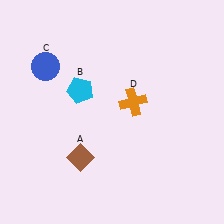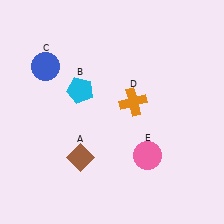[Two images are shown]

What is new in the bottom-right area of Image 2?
A pink circle (E) was added in the bottom-right area of Image 2.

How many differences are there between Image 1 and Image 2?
There is 1 difference between the two images.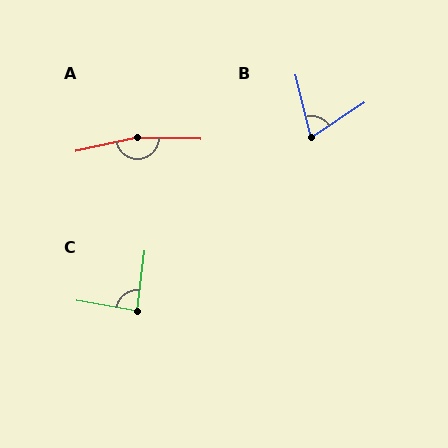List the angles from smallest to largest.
B (70°), C (87°), A (166°).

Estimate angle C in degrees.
Approximately 87 degrees.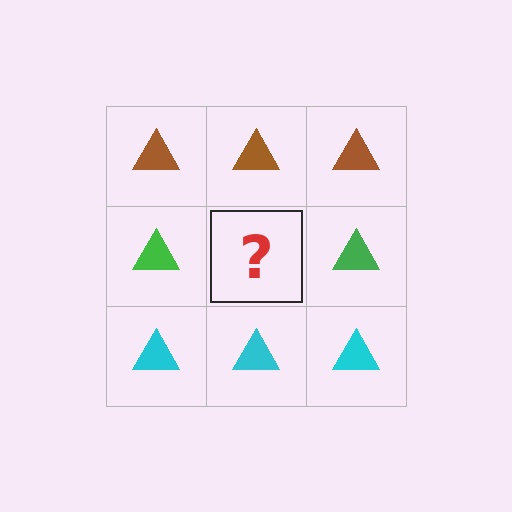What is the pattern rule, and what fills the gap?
The rule is that each row has a consistent color. The gap should be filled with a green triangle.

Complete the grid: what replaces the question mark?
The question mark should be replaced with a green triangle.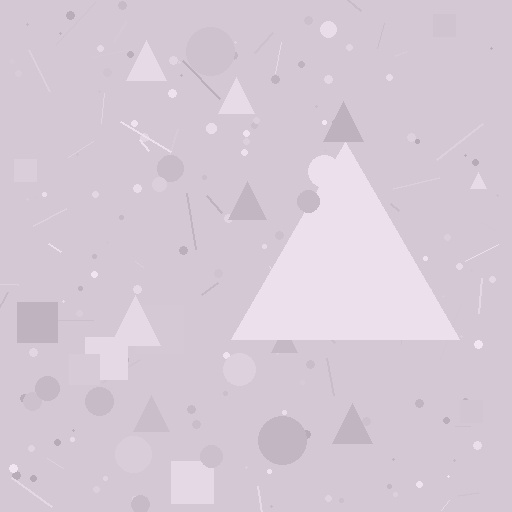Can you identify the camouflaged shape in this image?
The camouflaged shape is a triangle.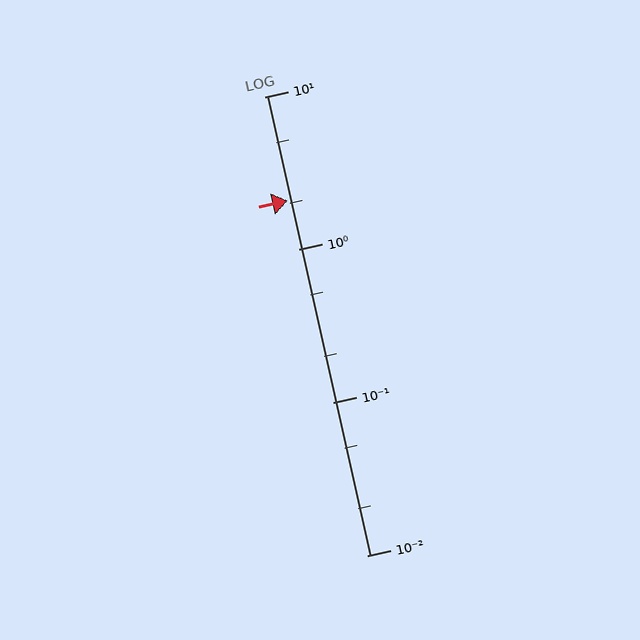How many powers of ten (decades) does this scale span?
The scale spans 3 decades, from 0.01 to 10.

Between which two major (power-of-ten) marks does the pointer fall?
The pointer is between 1 and 10.